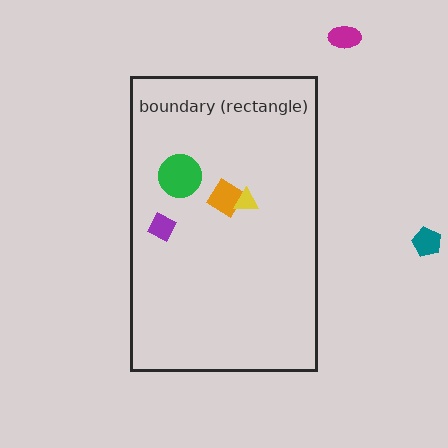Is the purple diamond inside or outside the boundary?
Inside.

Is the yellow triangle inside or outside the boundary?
Inside.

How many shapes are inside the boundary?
4 inside, 2 outside.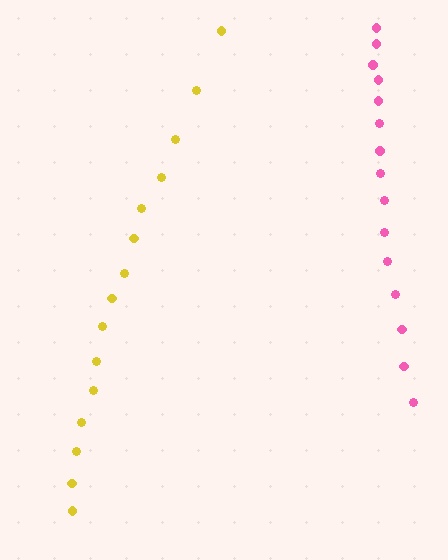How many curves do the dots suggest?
There are 2 distinct paths.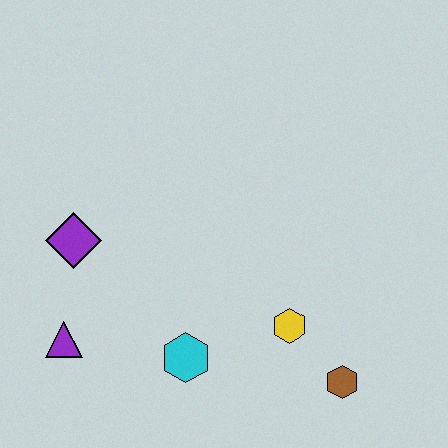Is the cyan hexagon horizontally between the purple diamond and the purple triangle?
No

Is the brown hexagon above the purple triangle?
No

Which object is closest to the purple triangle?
The purple diamond is closest to the purple triangle.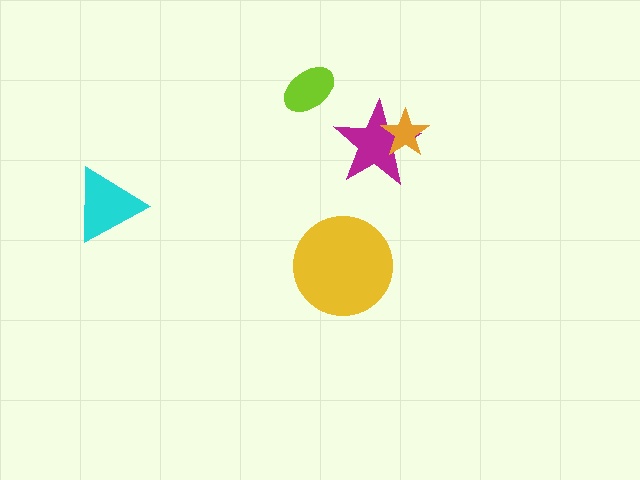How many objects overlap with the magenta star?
1 object overlaps with the magenta star.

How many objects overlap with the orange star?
1 object overlaps with the orange star.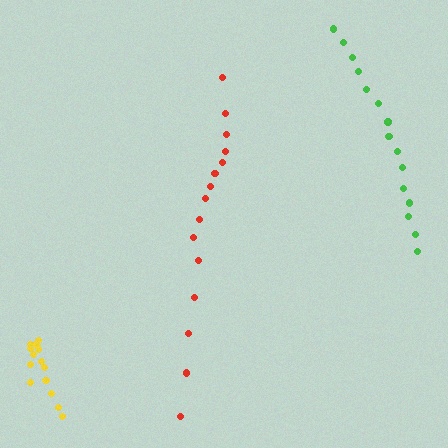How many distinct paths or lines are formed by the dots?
There are 3 distinct paths.